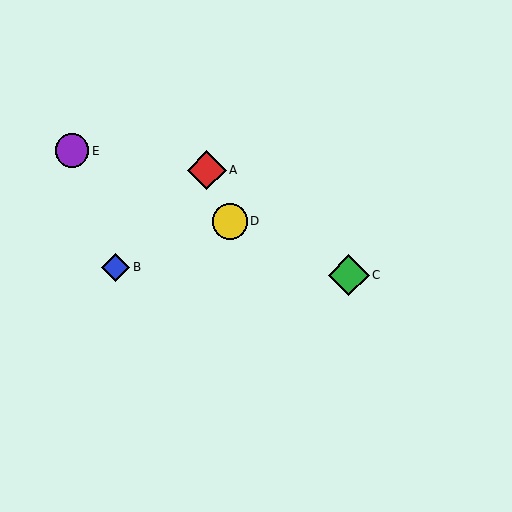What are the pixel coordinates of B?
Object B is at (115, 267).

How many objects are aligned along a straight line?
3 objects (C, D, E) are aligned along a straight line.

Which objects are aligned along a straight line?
Objects C, D, E are aligned along a straight line.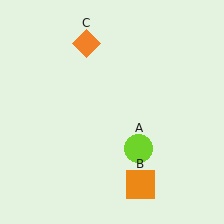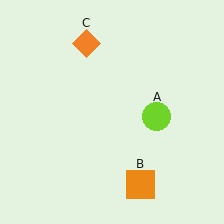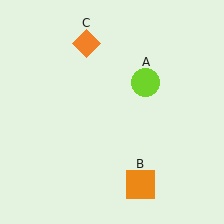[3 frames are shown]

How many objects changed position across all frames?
1 object changed position: lime circle (object A).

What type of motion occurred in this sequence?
The lime circle (object A) rotated counterclockwise around the center of the scene.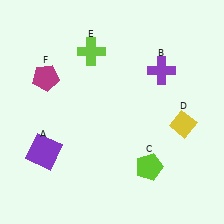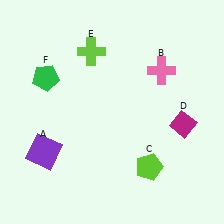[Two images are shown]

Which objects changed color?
B changed from purple to pink. D changed from yellow to magenta. F changed from magenta to green.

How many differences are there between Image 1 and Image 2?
There are 3 differences between the two images.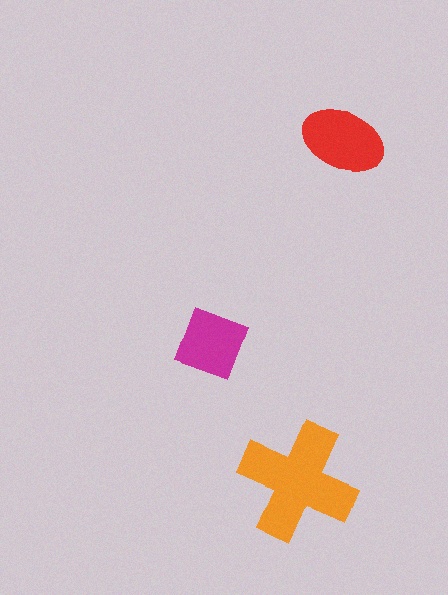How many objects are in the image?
There are 3 objects in the image.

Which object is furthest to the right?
The red ellipse is rightmost.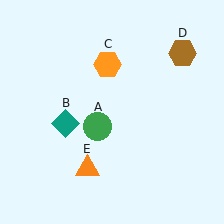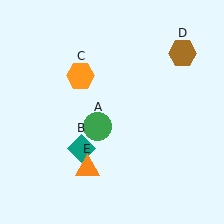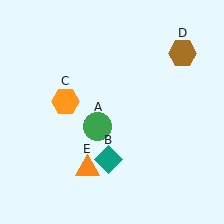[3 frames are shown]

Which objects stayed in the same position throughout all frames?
Green circle (object A) and brown hexagon (object D) and orange triangle (object E) remained stationary.